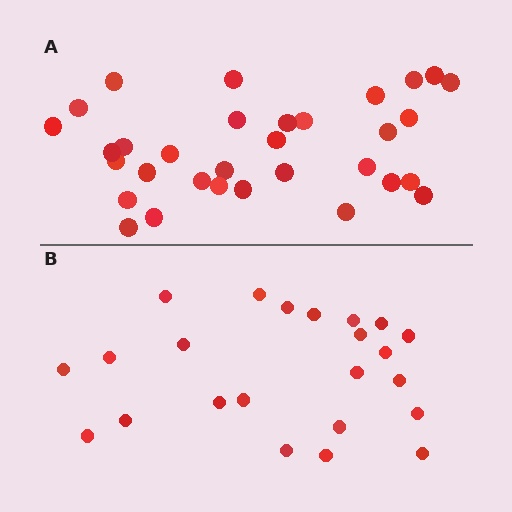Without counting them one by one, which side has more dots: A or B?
Region A (the top region) has more dots.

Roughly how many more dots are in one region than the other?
Region A has roughly 8 or so more dots than region B.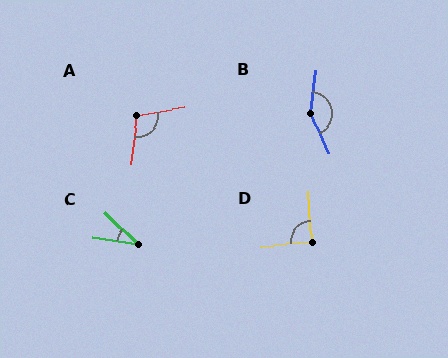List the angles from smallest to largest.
C (37°), D (92°), A (108°), B (150°).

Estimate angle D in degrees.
Approximately 92 degrees.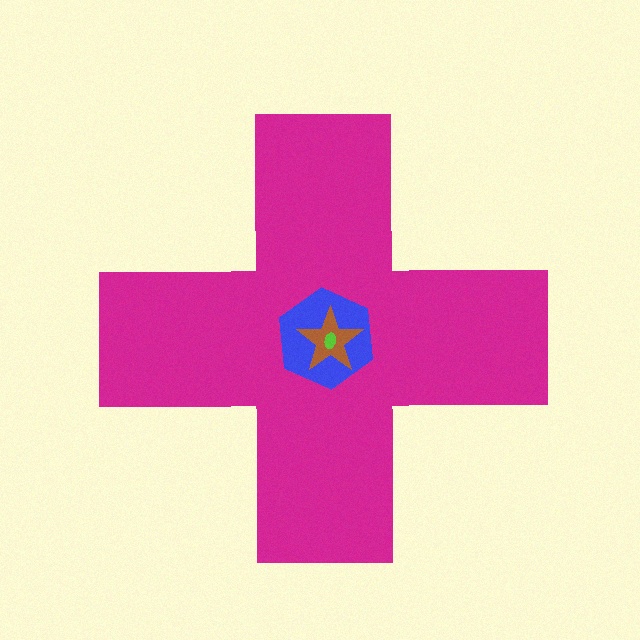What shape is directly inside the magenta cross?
The blue hexagon.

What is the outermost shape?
The magenta cross.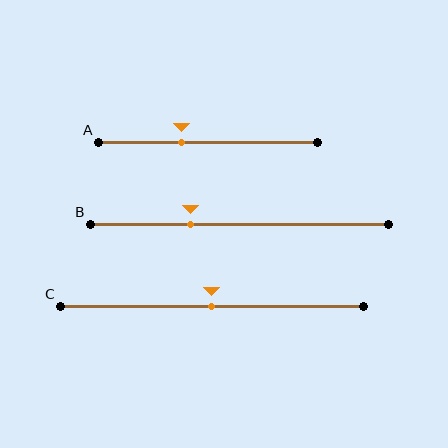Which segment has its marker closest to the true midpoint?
Segment C has its marker closest to the true midpoint.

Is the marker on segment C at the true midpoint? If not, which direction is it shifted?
Yes, the marker on segment C is at the true midpoint.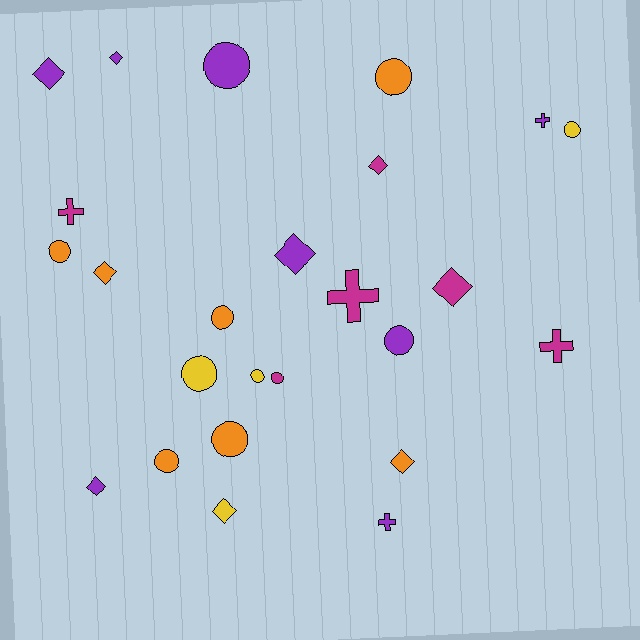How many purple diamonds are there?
There are 4 purple diamonds.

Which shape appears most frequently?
Circle, with 11 objects.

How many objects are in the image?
There are 25 objects.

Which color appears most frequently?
Purple, with 8 objects.